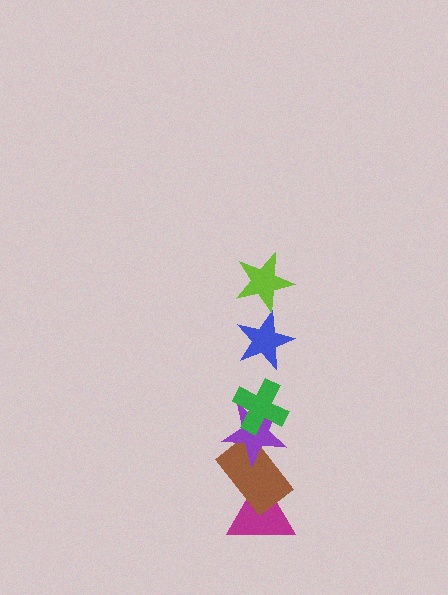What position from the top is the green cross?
The green cross is 3rd from the top.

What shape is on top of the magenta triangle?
The brown rectangle is on top of the magenta triangle.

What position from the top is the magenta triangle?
The magenta triangle is 6th from the top.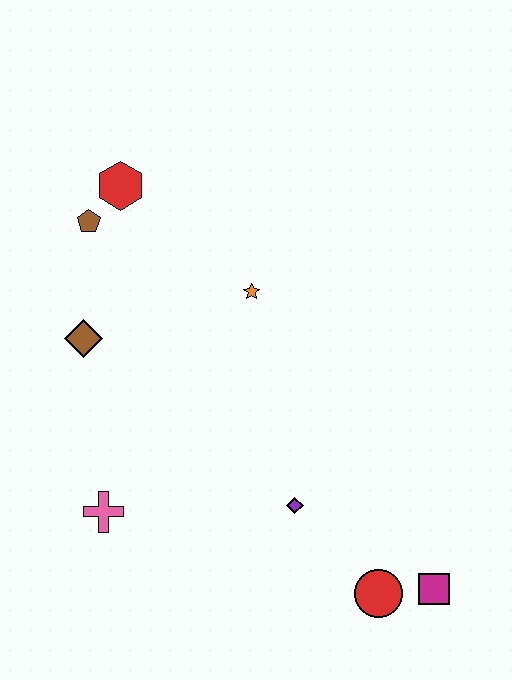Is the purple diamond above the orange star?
No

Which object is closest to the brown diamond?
The brown pentagon is closest to the brown diamond.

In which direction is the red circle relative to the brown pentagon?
The red circle is below the brown pentagon.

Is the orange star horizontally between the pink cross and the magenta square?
Yes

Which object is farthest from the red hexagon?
The magenta square is farthest from the red hexagon.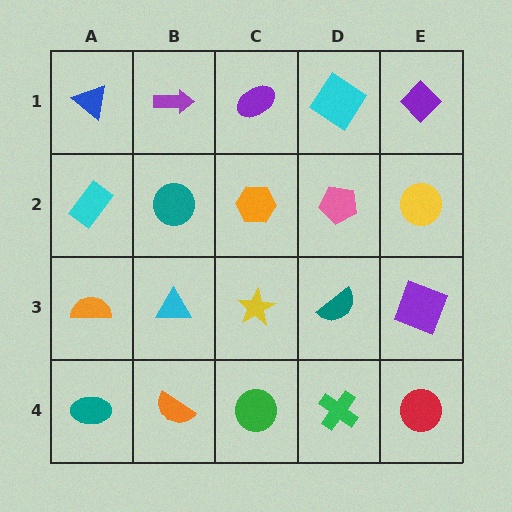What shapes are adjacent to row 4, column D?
A teal semicircle (row 3, column D), a green circle (row 4, column C), a red circle (row 4, column E).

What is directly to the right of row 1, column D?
A purple diamond.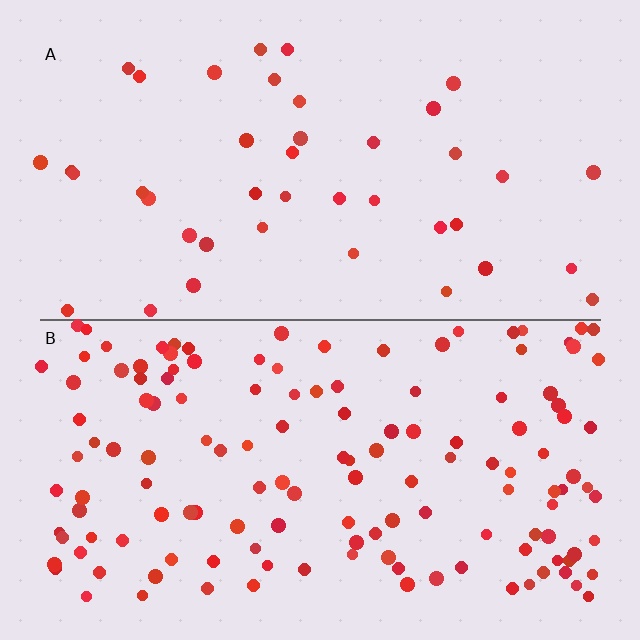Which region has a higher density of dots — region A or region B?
B (the bottom).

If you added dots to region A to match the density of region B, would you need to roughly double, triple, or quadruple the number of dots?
Approximately triple.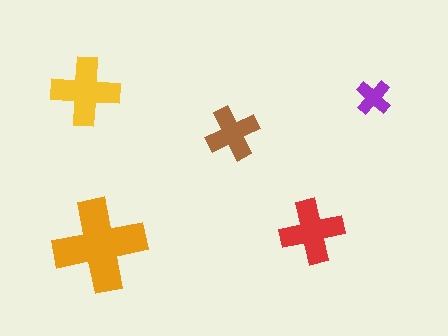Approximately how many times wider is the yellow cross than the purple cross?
About 2 times wider.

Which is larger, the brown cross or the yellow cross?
The yellow one.